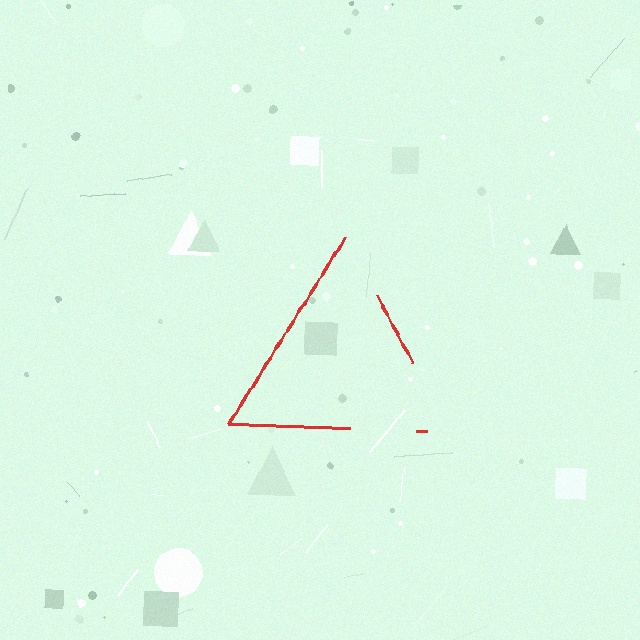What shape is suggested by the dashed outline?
The dashed outline suggests a triangle.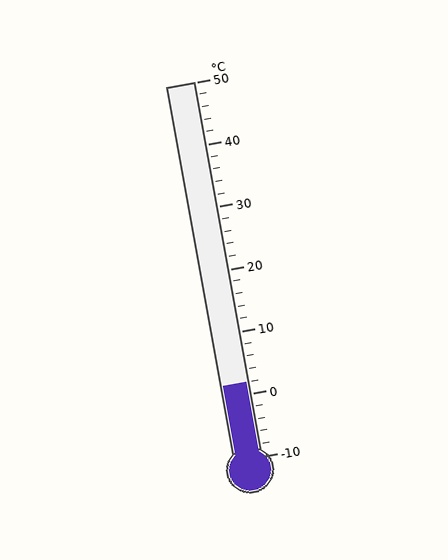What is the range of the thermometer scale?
The thermometer scale ranges from -10°C to 50°C.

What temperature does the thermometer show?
The thermometer shows approximately 2°C.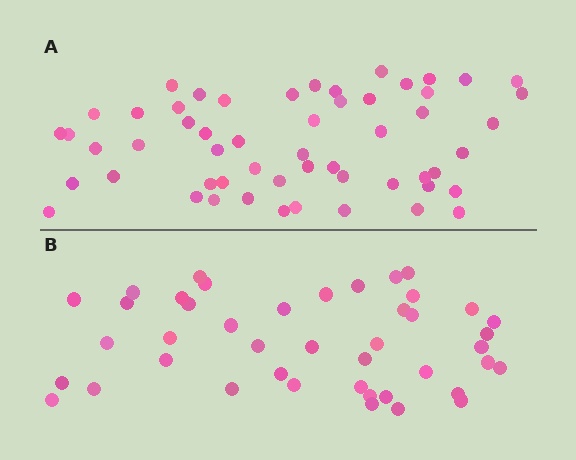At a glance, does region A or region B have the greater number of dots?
Region A (the top region) has more dots.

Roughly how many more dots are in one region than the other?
Region A has roughly 12 or so more dots than region B.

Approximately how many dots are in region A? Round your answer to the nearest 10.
About 60 dots. (The exact count is 55, which rounds to 60.)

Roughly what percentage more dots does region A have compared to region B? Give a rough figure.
About 30% more.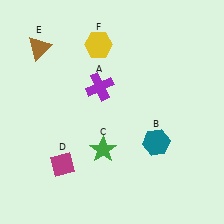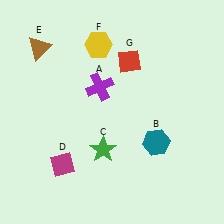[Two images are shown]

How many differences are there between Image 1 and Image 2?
There is 1 difference between the two images.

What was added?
A red diamond (G) was added in Image 2.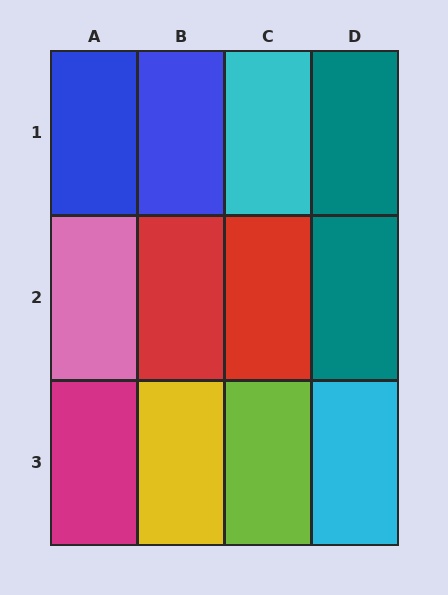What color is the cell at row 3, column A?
Magenta.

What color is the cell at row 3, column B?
Yellow.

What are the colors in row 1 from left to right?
Blue, blue, cyan, teal.